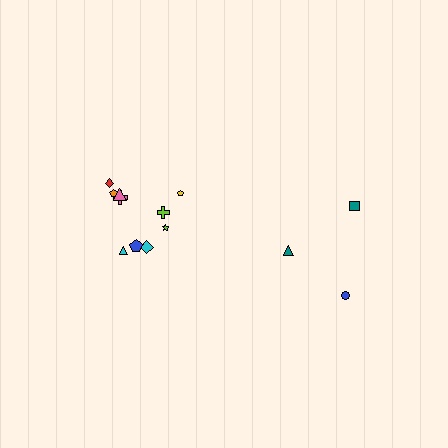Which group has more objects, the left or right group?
The left group.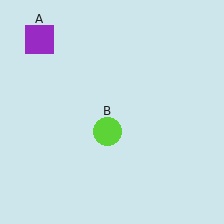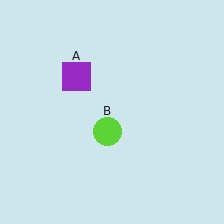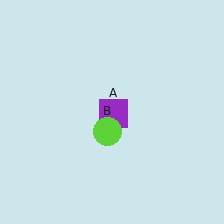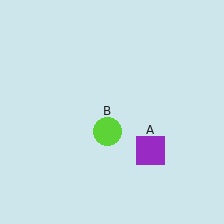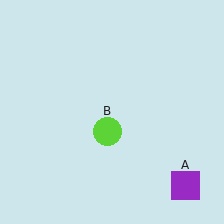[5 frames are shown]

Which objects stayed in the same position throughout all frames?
Lime circle (object B) remained stationary.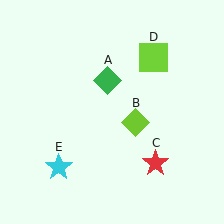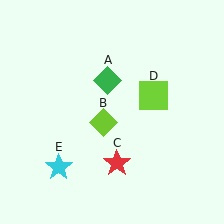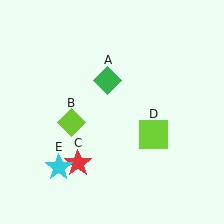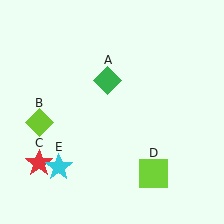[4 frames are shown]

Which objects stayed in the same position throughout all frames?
Green diamond (object A) and cyan star (object E) remained stationary.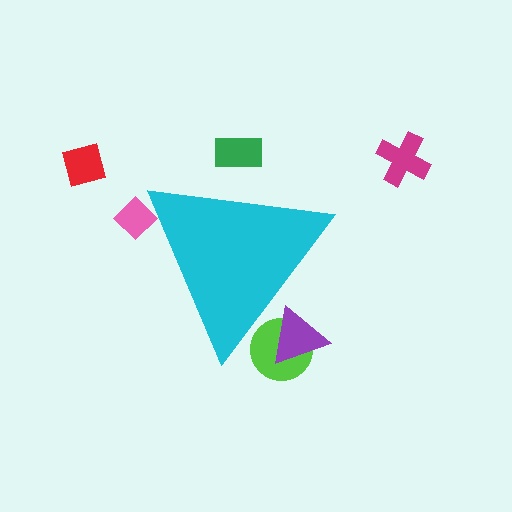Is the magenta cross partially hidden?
No, the magenta cross is fully visible.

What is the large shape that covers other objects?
A cyan triangle.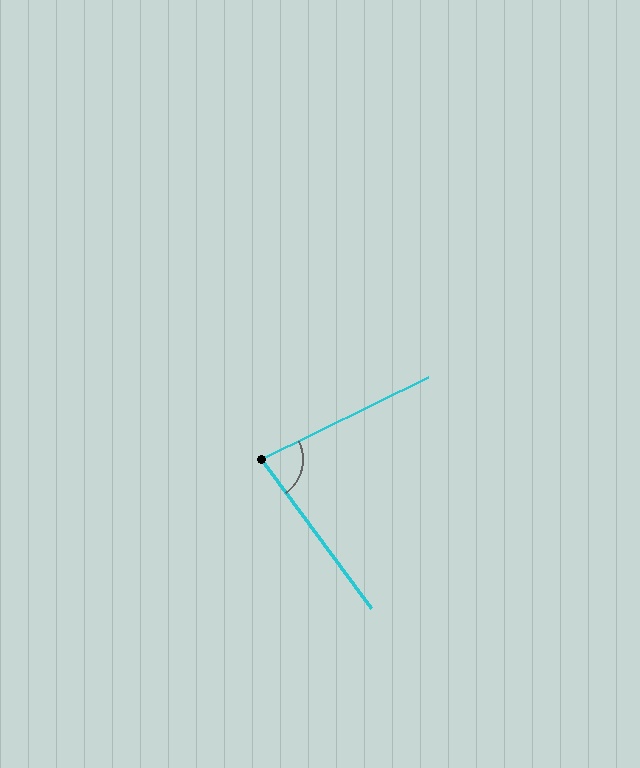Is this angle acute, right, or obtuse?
It is acute.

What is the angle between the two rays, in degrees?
Approximately 80 degrees.